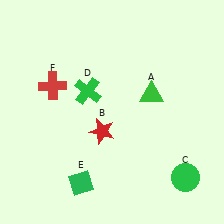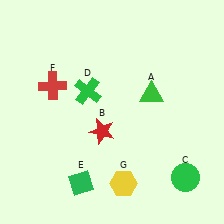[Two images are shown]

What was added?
A yellow hexagon (G) was added in Image 2.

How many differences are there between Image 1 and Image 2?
There is 1 difference between the two images.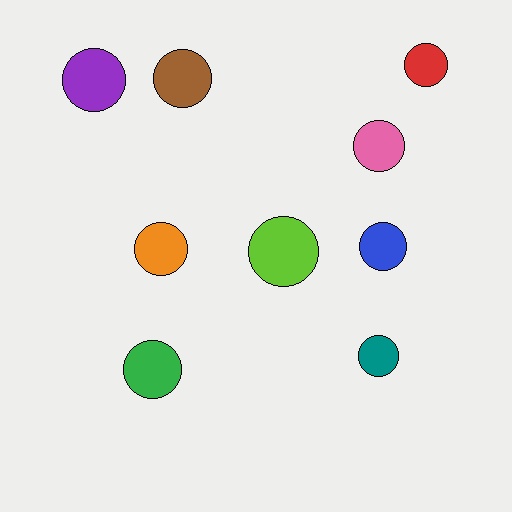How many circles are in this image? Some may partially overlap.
There are 9 circles.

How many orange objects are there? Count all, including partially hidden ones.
There is 1 orange object.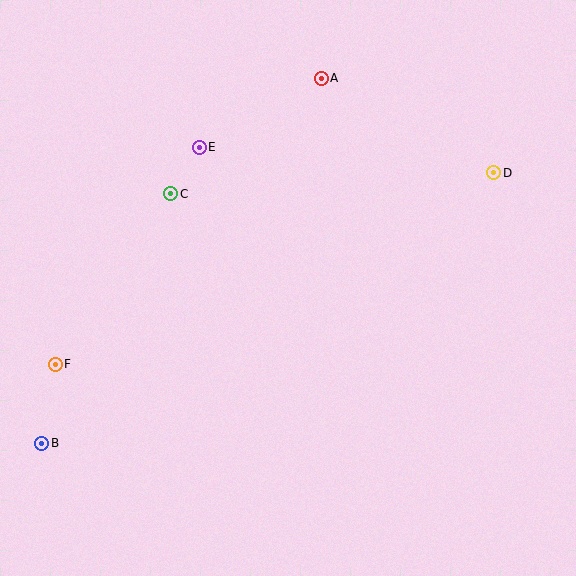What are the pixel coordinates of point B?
Point B is at (42, 443).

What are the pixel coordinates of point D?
Point D is at (494, 173).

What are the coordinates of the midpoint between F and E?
The midpoint between F and E is at (127, 256).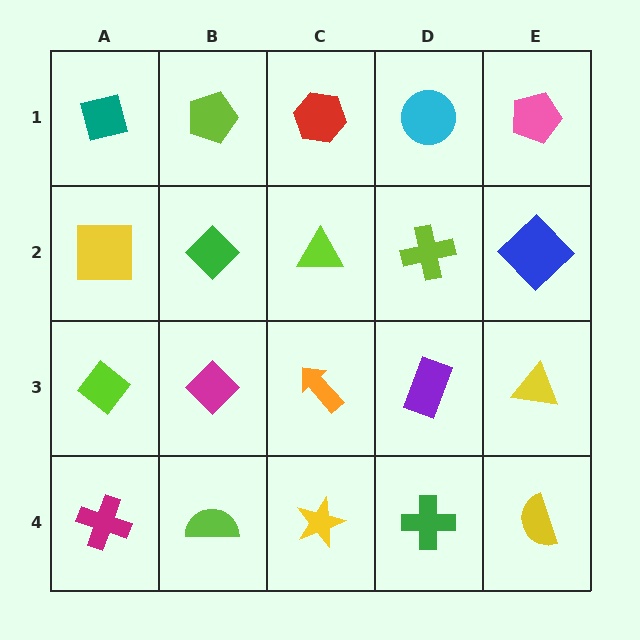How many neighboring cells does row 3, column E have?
3.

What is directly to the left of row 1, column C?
A lime pentagon.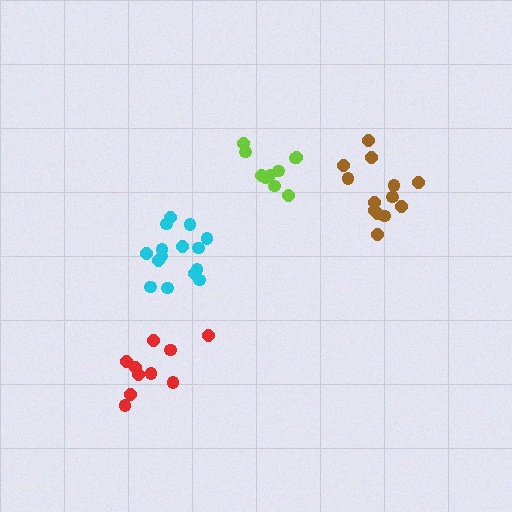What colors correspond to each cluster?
The clusters are colored: brown, lime, red, cyan.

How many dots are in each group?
Group 1: 13 dots, Group 2: 10 dots, Group 3: 10 dots, Group 4: 15 dots (48 total).